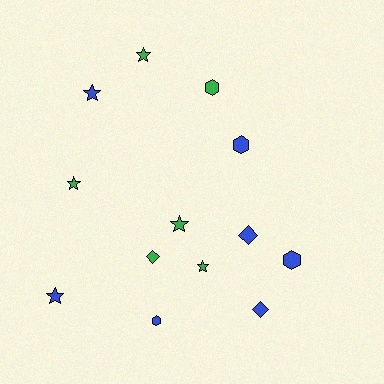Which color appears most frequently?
Blue, with 7 objects.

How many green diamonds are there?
There is 1 green diamond.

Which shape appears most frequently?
Star, with 6 objects.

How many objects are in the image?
There are 13 objects.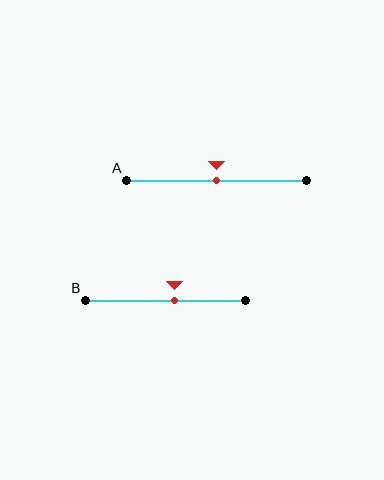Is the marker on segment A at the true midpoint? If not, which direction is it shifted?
Yes, the marker on segment A is at the true midpoint.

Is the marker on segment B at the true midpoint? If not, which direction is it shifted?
No, the marker on segment B is shifted to the right by about 6% of the segment length.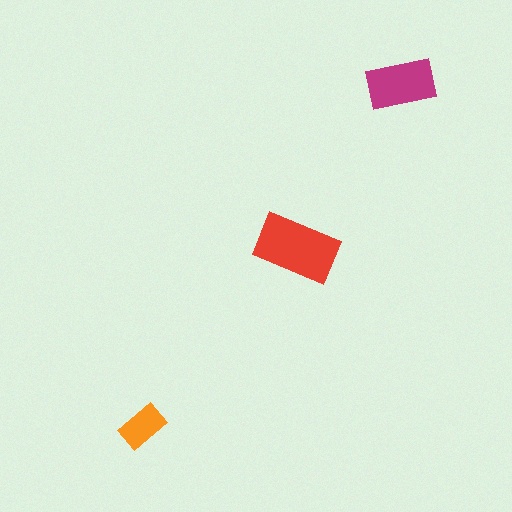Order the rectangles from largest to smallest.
the red one, the magenta one, the orange one.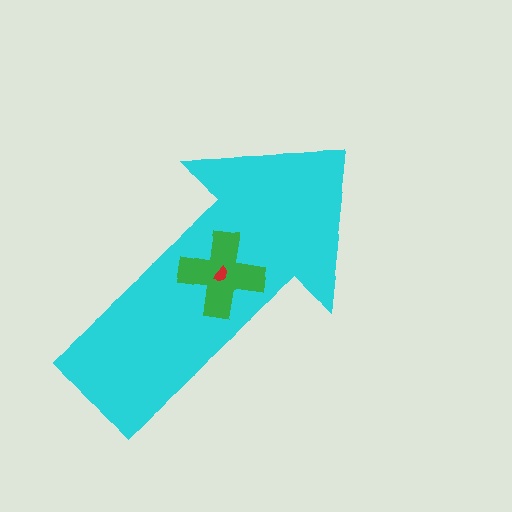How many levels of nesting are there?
3.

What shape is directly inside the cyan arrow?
The green cross.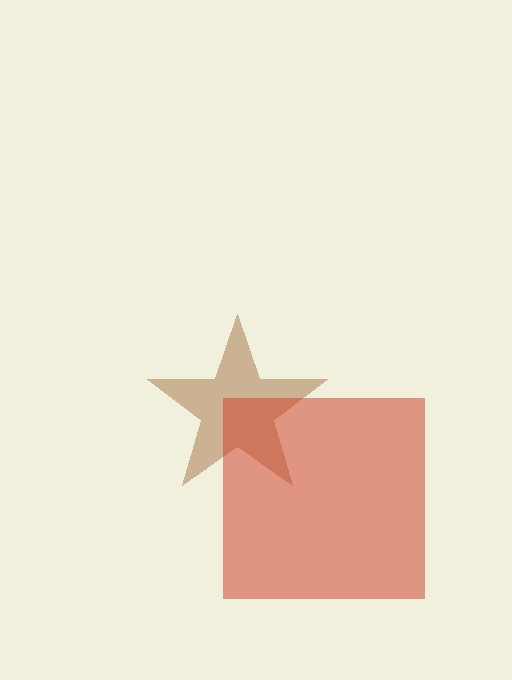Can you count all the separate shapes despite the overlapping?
Yes, there are 2 separate shapes.